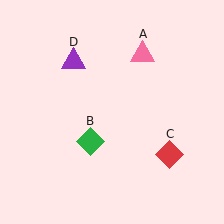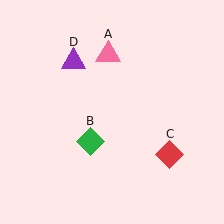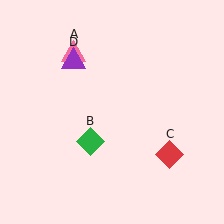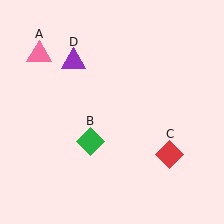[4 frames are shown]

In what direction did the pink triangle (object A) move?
The pink triangle (object A) moved left.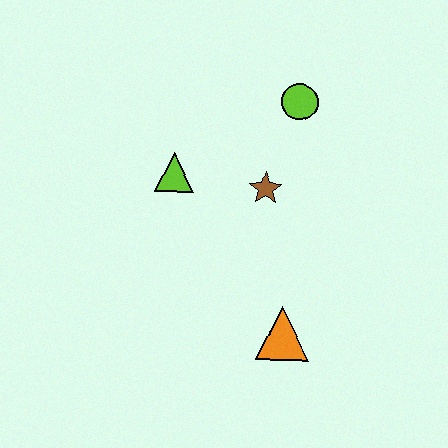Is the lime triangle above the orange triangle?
Yes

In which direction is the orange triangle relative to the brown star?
The orange triangle is below the brown star.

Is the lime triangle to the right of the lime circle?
No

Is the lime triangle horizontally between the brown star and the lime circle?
No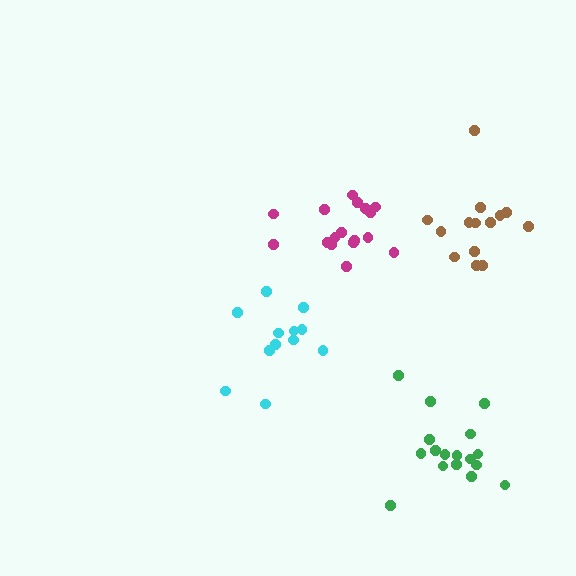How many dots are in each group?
Group 1: 12 dots, Group 2: 17 dots, Group 3: 14 dots, Group 4: 17 dots (60 total).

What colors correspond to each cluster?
The clusters are colored: cyan, magenta, brown, green.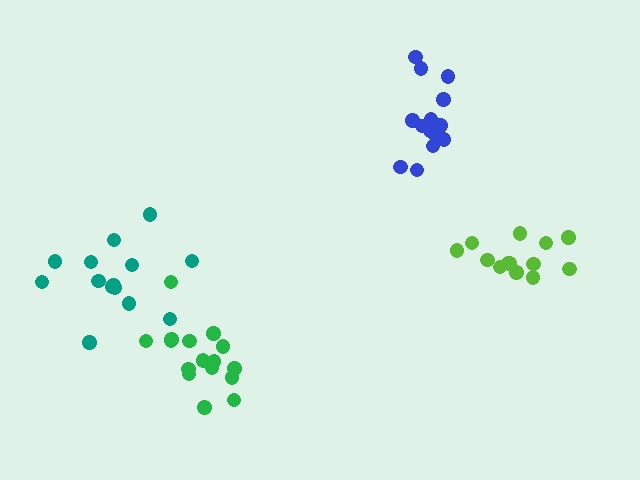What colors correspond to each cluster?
The clusters are colored: blue, teal, green, lime.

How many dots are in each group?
Group 1: 15 dots, Group 2: 14 dots, Group 3: 16 dots, Group 4: 13 dots (58 total).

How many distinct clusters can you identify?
There are 4 distinct clusters.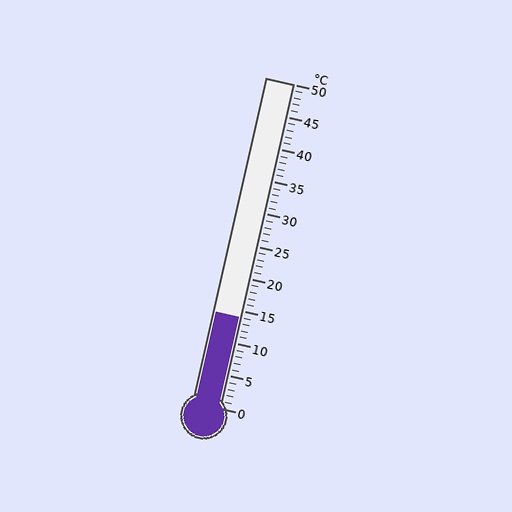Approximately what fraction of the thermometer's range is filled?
The thermometer is filled to approximately 30% of its range.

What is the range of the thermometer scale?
The thermometer scale ranges from 0°C to 50°C.